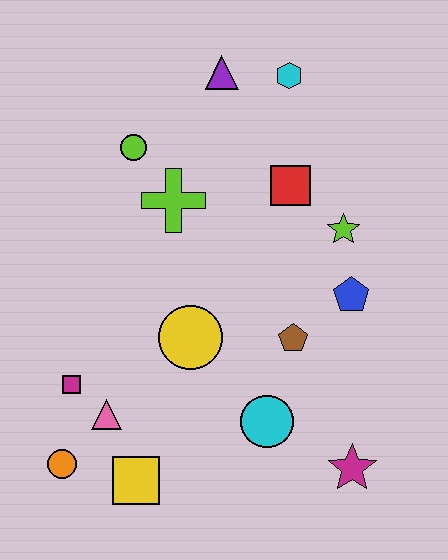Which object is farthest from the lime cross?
The magenta star is farthest from the lime cross.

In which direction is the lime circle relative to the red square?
The lime circle is to the left of the red square.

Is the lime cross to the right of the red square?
No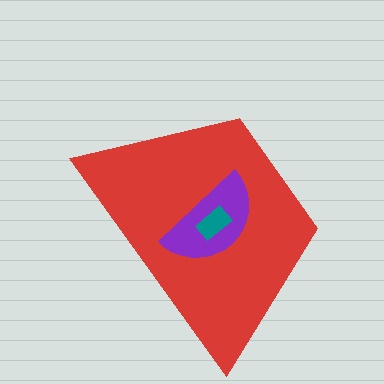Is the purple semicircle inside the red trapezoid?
Yes.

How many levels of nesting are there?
3.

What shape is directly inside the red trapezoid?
The purple semicircle.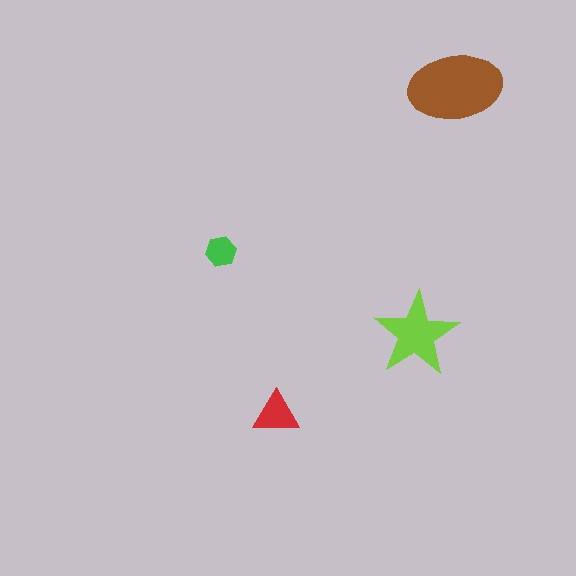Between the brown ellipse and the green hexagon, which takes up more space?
The brown ellipse.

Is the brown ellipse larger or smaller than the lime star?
Larger.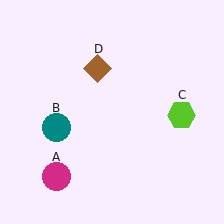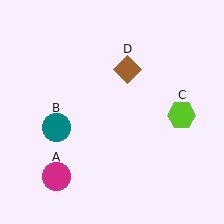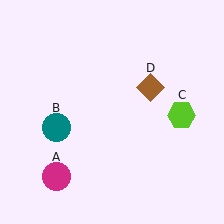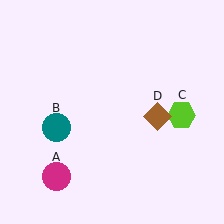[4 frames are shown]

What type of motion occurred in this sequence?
The brown diamond (object D) rotated clockwise around the center of the scene.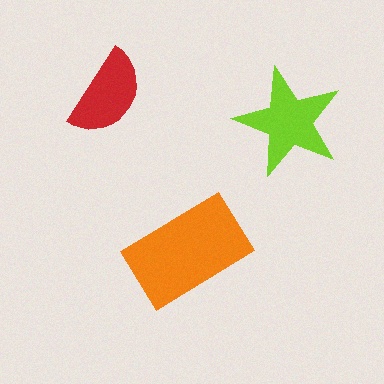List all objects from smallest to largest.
The red semicircle, the lime star, the orange rectangle.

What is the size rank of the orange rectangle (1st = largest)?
1st.